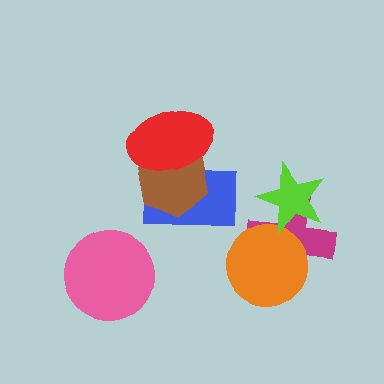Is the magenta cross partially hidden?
Yes, it is partially covered by another shape.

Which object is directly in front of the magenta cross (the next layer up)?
The orange circle is directly in front of the magenta cross.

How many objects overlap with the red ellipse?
2 objects overlap with the red ellipse.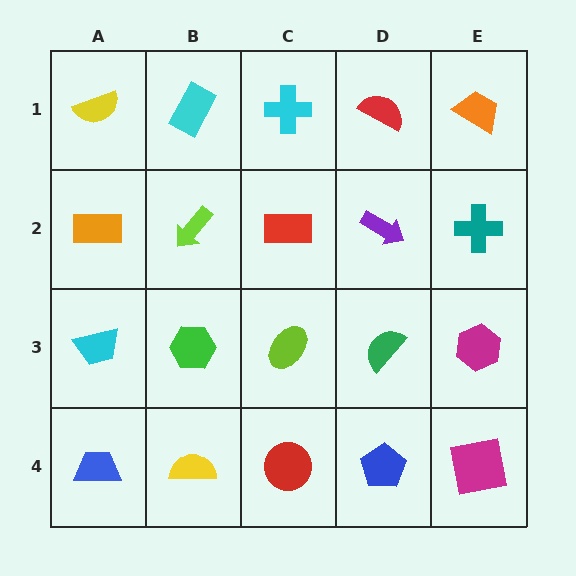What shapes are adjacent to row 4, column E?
A magenta hexagon (row 3, column E), a blue pentagon (row 4, column D).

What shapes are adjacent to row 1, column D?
A purple arrow (row 2, column D), a cyan cross (row 1, column C), an orange trapezoid (row 1, column E).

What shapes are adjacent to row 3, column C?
A red rectangle (row 2, column C), a red circle (row 4, column C), a green hexagon (row 3, column B), a green semicircle (row 3, column D).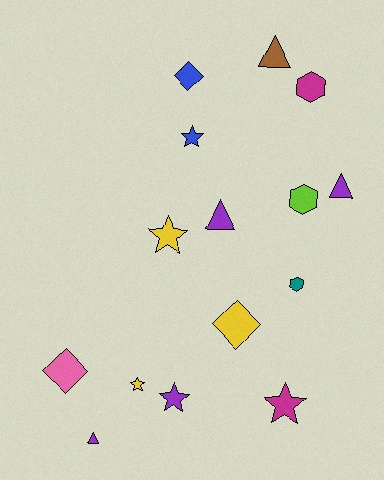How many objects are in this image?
There are 15 objects.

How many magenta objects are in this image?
There are 2 magenta objects.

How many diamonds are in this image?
There are 3 diamonds.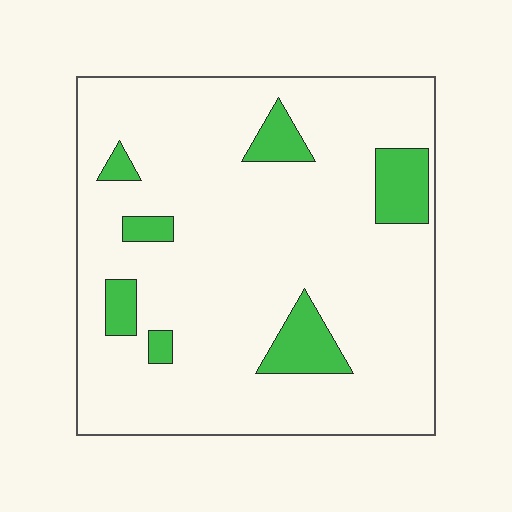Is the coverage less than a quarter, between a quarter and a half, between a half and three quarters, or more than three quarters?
Less than a quarter.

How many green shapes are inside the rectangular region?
7.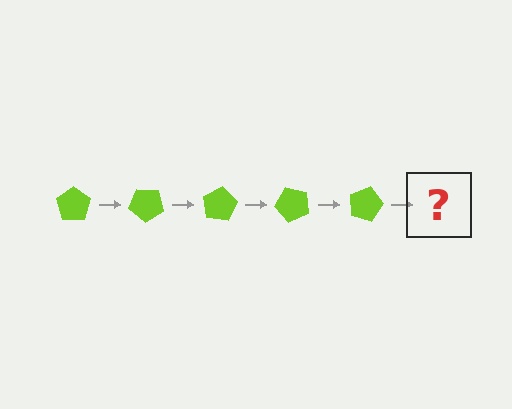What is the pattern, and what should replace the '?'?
The pattern is that the pentagon rotates 40 degrees each step. The '?' should be a lime pentagon rotated 200 degrees.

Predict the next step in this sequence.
The next step is a lime pentagon rotated 200 degrees.